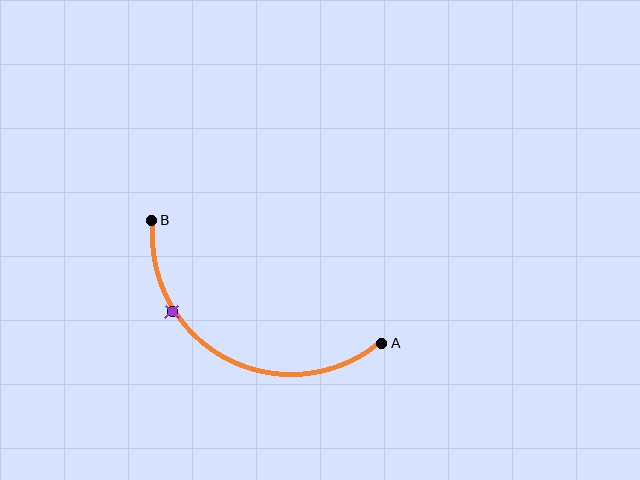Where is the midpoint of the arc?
The arc midpoint is the point on the curve farthest from the straight line joining A and B. It sits below that line.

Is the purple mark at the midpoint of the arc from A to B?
No. The purple mark lies on the arc but is closer to endpoint B. The arc midpoint would be at the point on the curve equidistant along the arc from both A and B.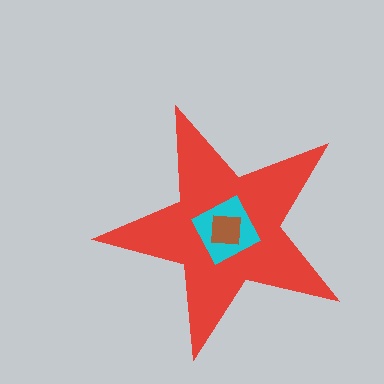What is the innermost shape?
The brown square.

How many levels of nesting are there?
3.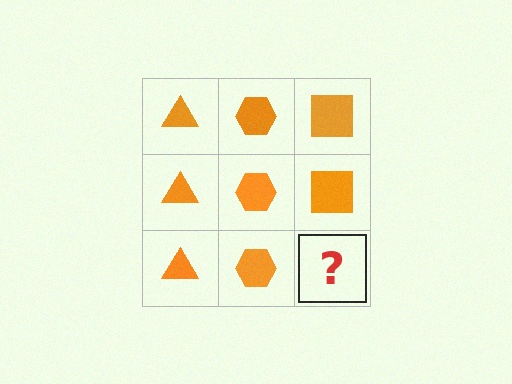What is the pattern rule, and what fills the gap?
The rule is that each column has a consistent shape. The gap should be filled with an orange square.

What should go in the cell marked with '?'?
The missing cell should contain an orange square.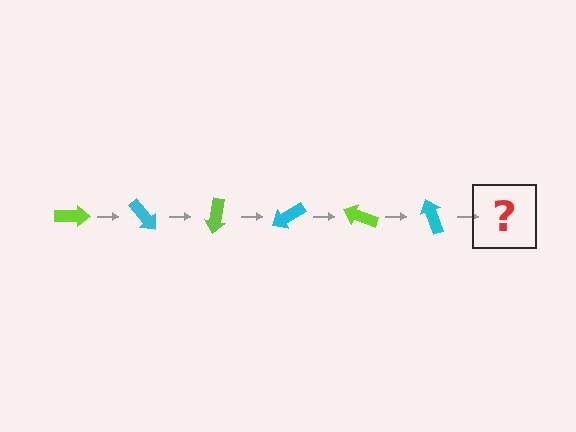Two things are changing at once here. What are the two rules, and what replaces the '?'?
The two rules are that it rotates 50 degrees each step and the color cycles through lime and cyan. The '?' should be a lime arrow, rotated 300 degrees from the start.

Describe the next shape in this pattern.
It should be a lime arrow, rotated 300 degrees from the start.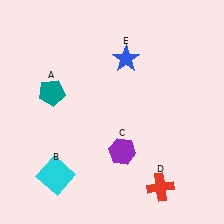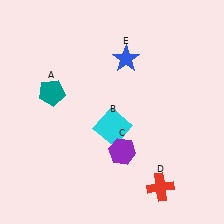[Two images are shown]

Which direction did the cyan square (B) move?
The cyan square (B) moved right.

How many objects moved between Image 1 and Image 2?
1 object moved between the two images.